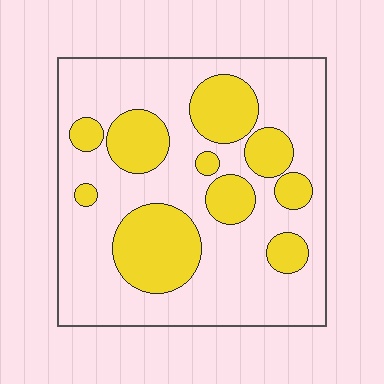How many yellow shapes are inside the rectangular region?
10.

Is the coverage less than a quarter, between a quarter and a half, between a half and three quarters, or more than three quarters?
Between a quarter and a half.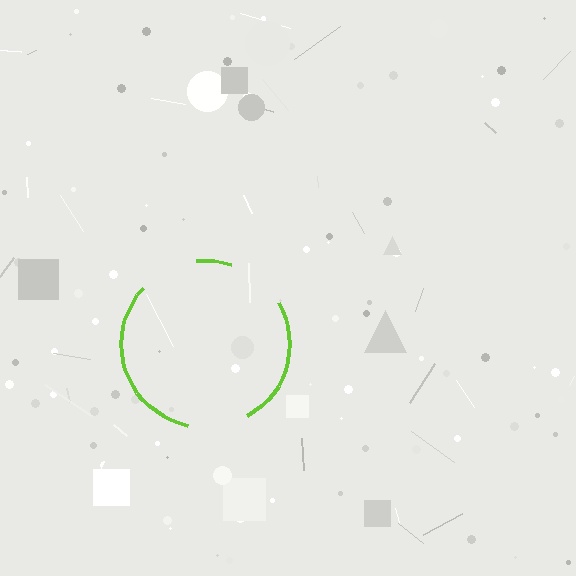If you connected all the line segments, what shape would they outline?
They would outline a circle.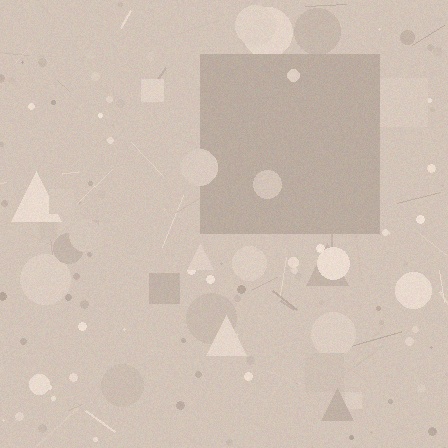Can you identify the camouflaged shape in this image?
The camouflaged shape is a square.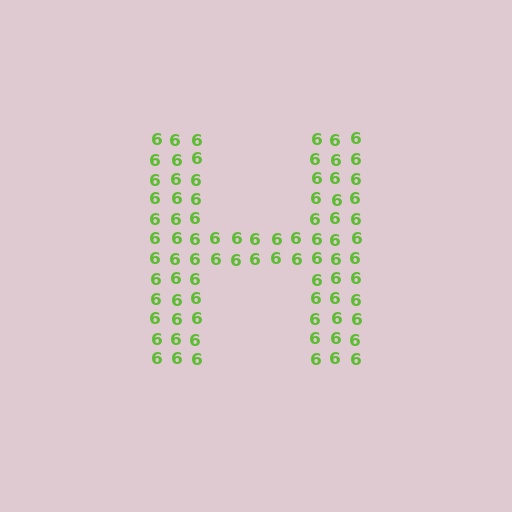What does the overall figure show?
The overall figure shows the letter H.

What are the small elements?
The small elements are digit 6's.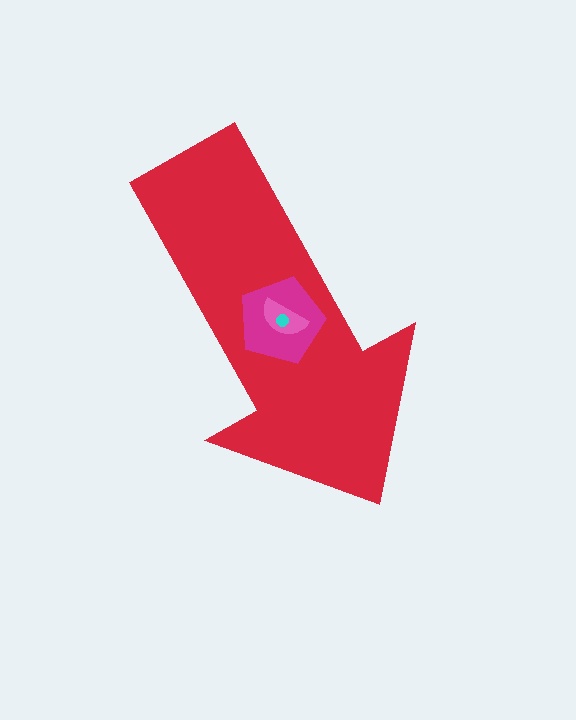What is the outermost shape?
The red arrow.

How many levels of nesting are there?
4.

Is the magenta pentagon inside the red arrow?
Yes.